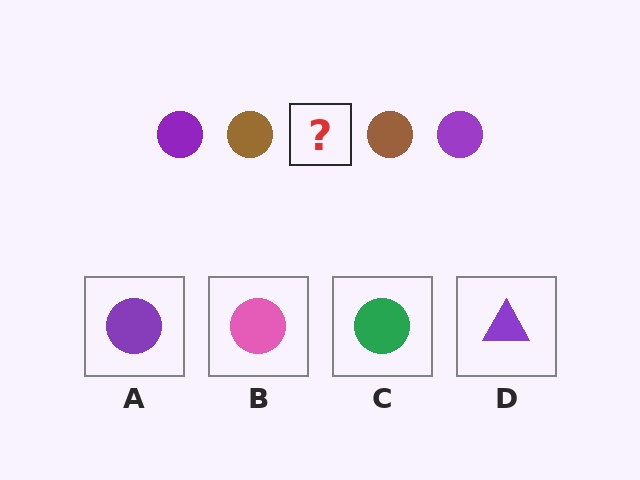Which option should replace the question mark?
Option A.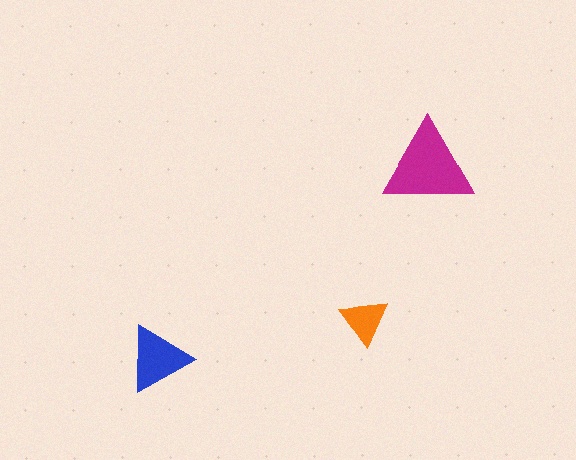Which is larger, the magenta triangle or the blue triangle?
The magenta one.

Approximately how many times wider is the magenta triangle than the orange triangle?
About 2 times wider.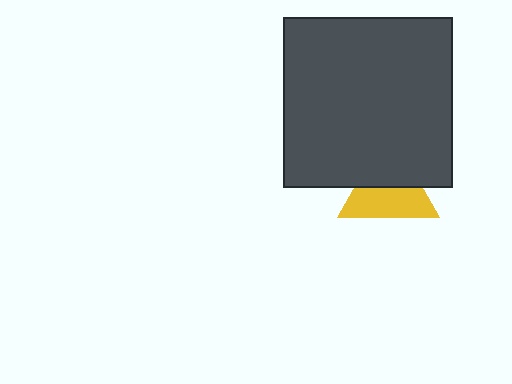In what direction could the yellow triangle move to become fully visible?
The yellow triangle could move down. That would shift it out from behind the dark gray square entirely.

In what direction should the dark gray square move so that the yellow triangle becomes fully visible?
The dark gray square should move up. That is the shortest direction to clear the overlap and leave the yellow triangle fully visible.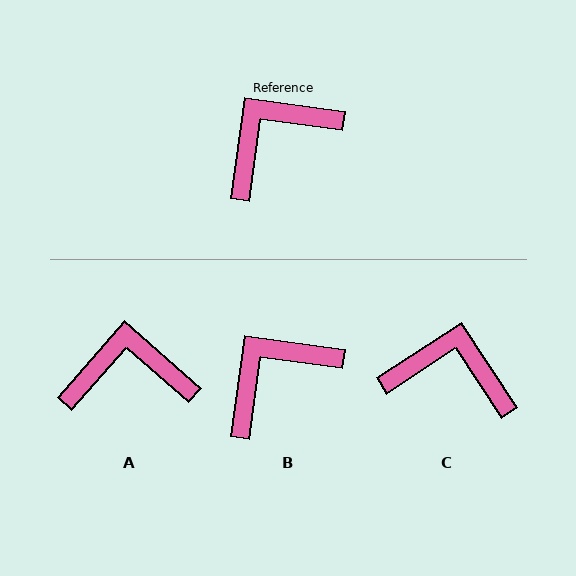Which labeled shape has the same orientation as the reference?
B.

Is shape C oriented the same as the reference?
No, it is off by about 49 degrees.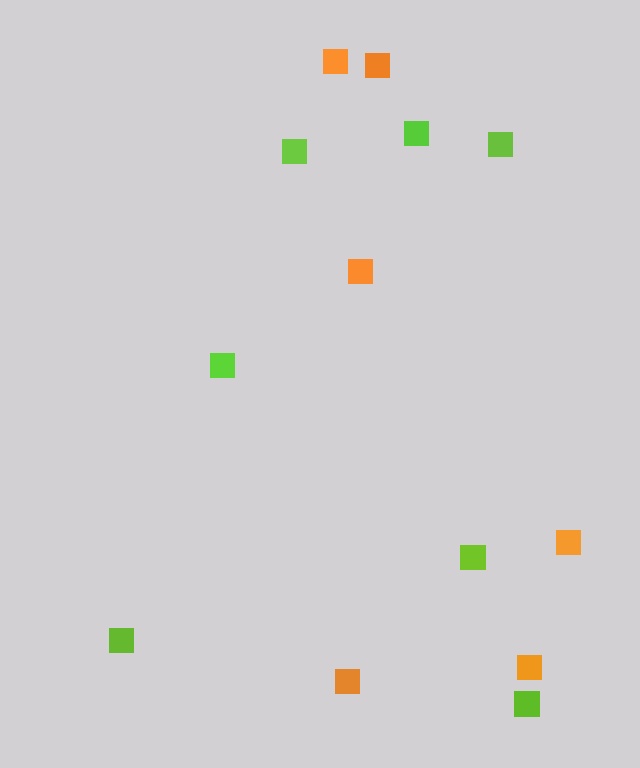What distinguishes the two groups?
There are 2 groups: one group of lime squares (7) and one group of orange squares (6).